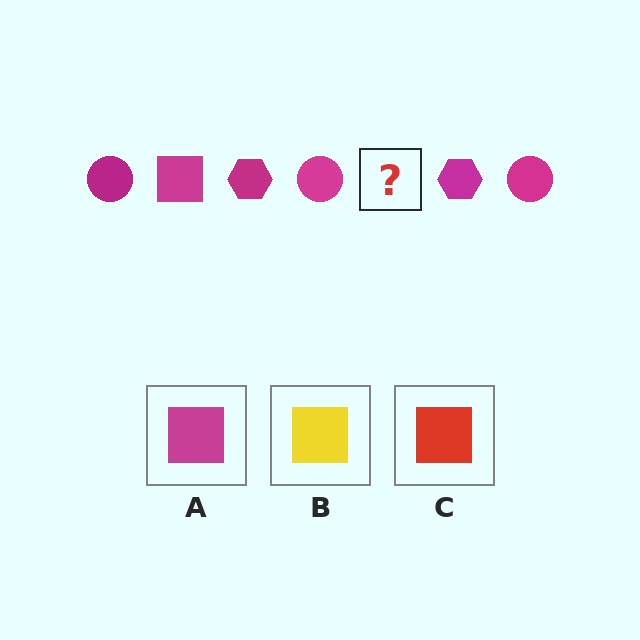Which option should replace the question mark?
Option A.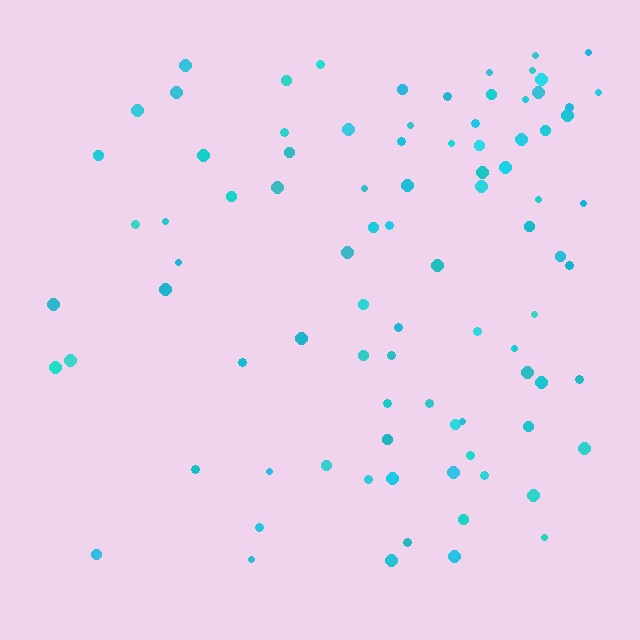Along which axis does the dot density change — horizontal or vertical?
Horizontal.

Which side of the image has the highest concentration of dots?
The right.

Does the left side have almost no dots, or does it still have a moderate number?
Still a moderate number, just noticeably fewer than the right.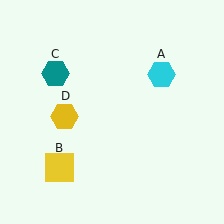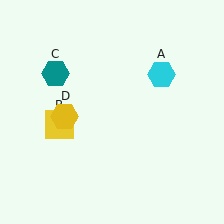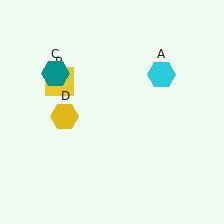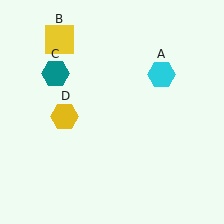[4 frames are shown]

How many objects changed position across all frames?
1 object changed position: yellow square (object B).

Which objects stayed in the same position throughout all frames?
Cyan hexagon (object A) and teal hexagon (object C) and yellow hexagon (object D) remained stationary.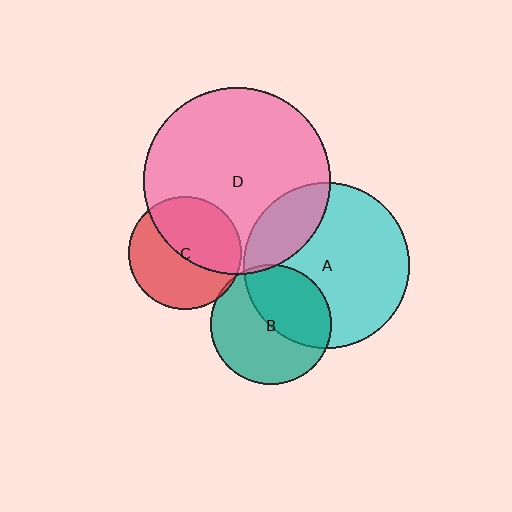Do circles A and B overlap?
Yes.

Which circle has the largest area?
Circle D (pink).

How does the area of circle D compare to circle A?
Approximately 1.3 times.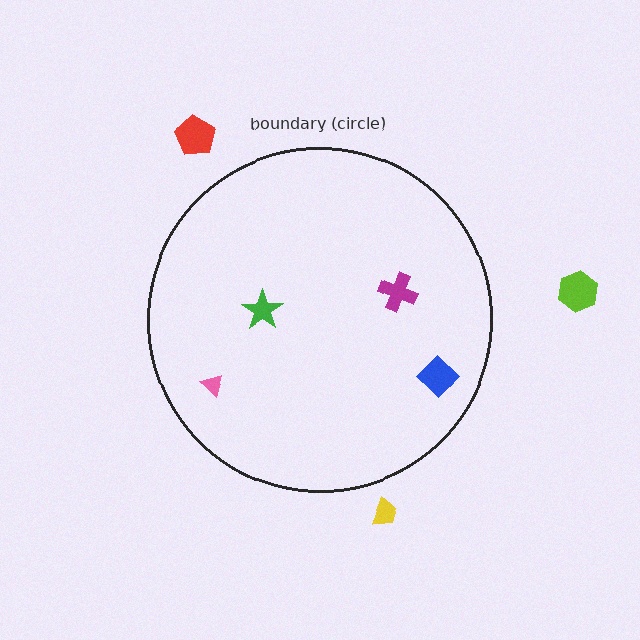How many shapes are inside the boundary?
4 inside, 3 outside.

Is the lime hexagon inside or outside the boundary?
Outside.